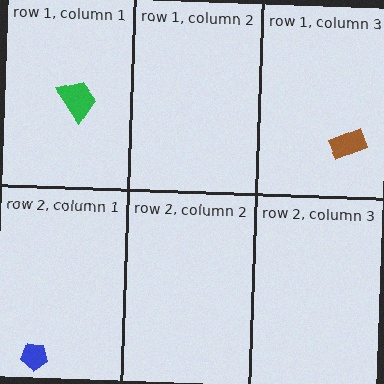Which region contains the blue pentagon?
The row 2, column 1 region.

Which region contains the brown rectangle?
The row 1, column 3 region.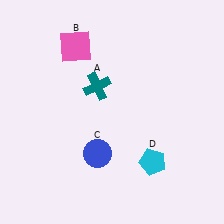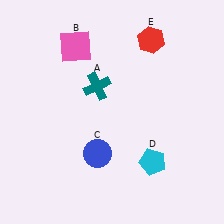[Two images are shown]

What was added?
A red hexagon (E) was added in Image 2.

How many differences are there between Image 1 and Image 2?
There is 1 difference between the two images.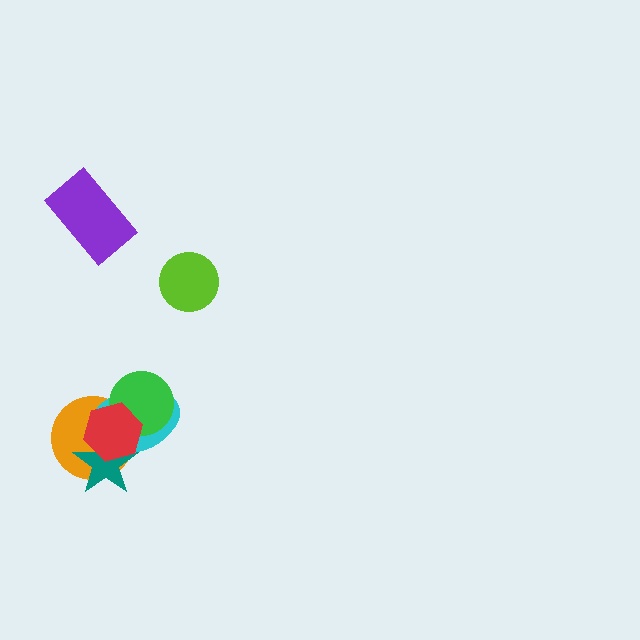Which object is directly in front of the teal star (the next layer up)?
The cyan ellipse is directly in front of the teal star.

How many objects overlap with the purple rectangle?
0 objects overlap with the purple rectangle.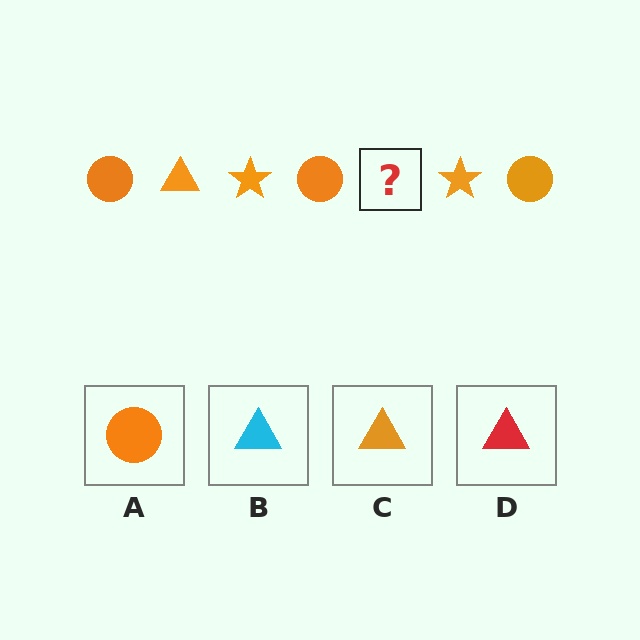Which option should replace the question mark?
Option C.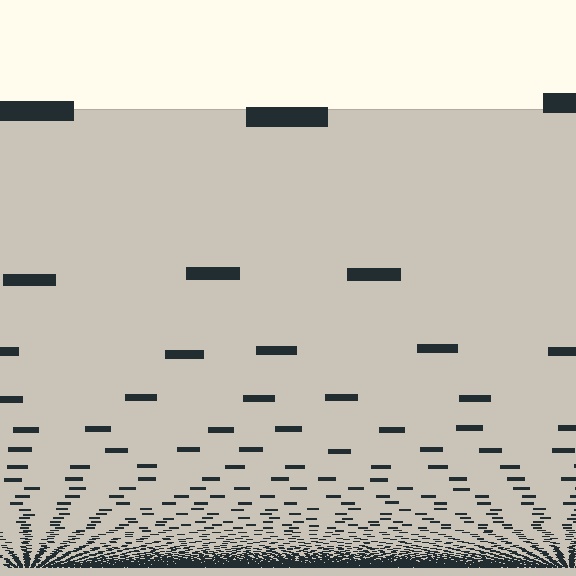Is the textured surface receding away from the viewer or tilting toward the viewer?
The surface appears to tilt toward the viewer. Texture elements get larger and sparser toward the top.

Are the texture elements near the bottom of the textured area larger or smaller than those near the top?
Smaller. The gradient is inverted — elements near the bottom are smaller and denser.